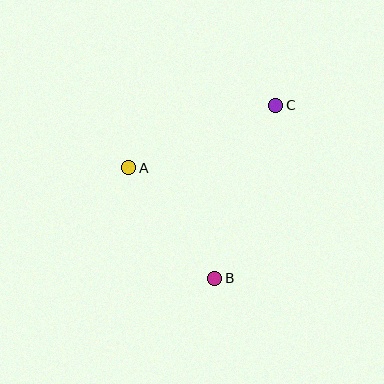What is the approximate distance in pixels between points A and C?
The distance between A and C is approximately 160 pixels.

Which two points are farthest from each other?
Points B and C are farthest from each other.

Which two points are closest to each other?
Points A and B are closest to each other.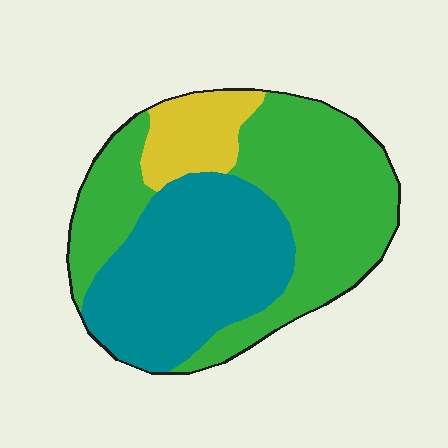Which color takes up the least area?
Yellow, at roughly 10%.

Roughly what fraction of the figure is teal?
Teal takes up between a third and a half of the figure.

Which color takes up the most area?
Green, at roughly 50%.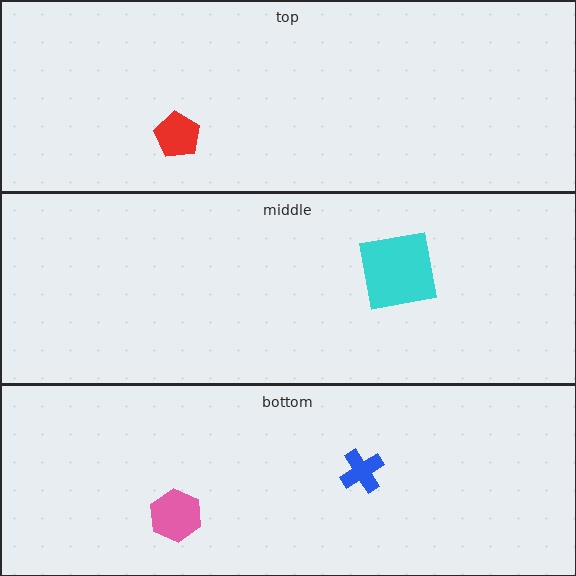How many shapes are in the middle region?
1.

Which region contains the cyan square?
The middle region.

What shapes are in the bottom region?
The pink hexagon, the blue cross.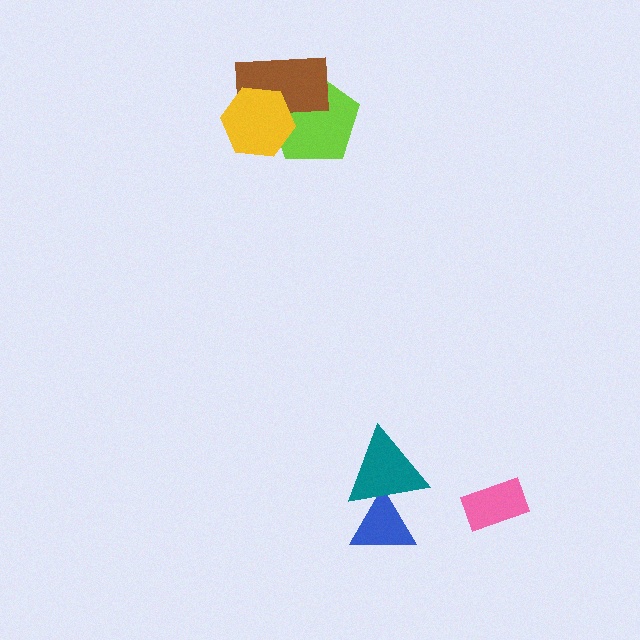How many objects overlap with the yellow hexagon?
2 objects overlap with the yellow hexagon.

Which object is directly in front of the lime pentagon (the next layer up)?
The brown rectangle is directly in front of the lime pentagon.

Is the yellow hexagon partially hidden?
No, no other shape covers it.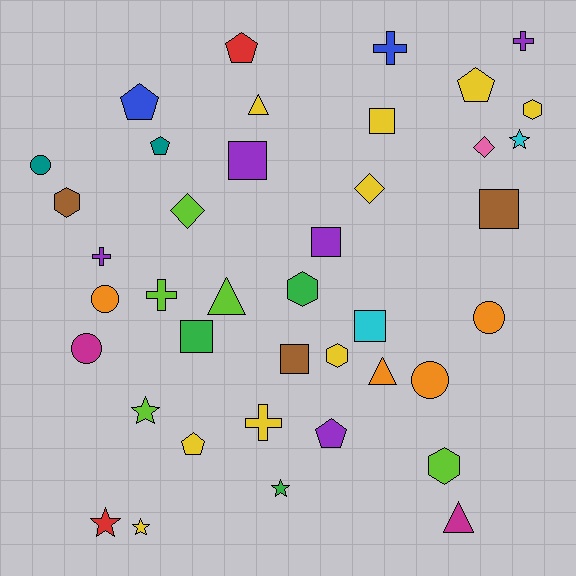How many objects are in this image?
There are 40 objects.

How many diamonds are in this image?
There are 3 diamonds.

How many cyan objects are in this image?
There are 2 cyan objects.